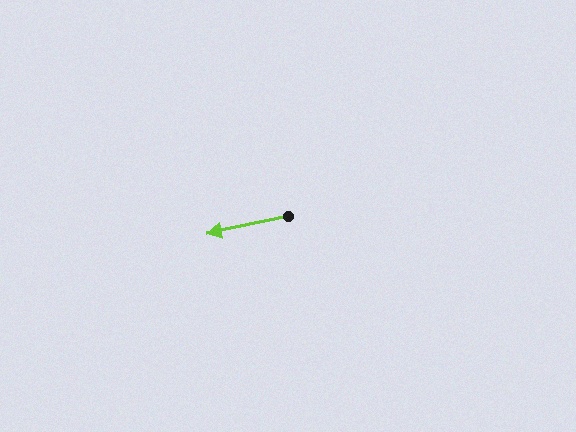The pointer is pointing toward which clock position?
Roughly 9 o'clock.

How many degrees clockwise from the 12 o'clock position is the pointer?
Approximately 258 degrees.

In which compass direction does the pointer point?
West.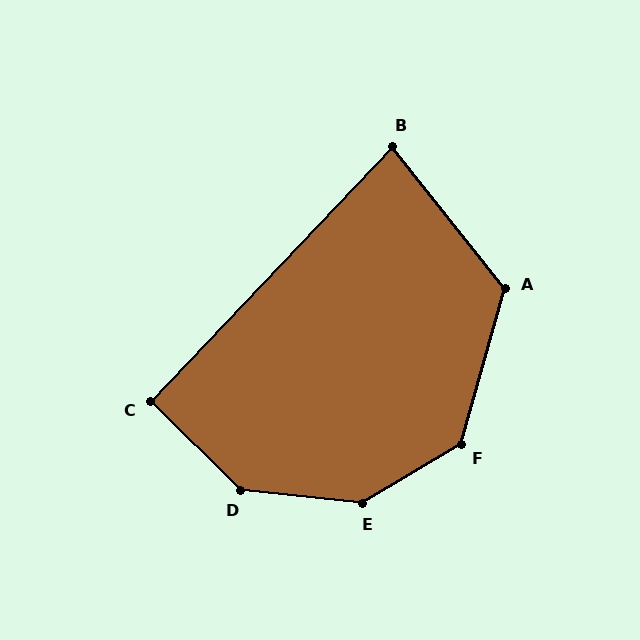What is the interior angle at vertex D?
Approximately 141 degrees (obtuse).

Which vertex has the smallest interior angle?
B, at approximately 82 degrees.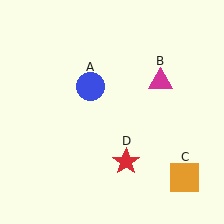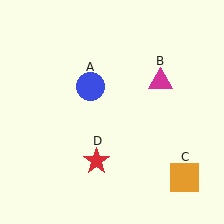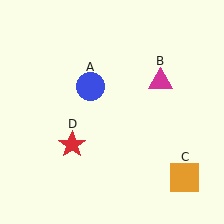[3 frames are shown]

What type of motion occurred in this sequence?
The red star (object D) rotated clockwise around the center of the scene.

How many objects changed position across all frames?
1 object changed position: red star (object D).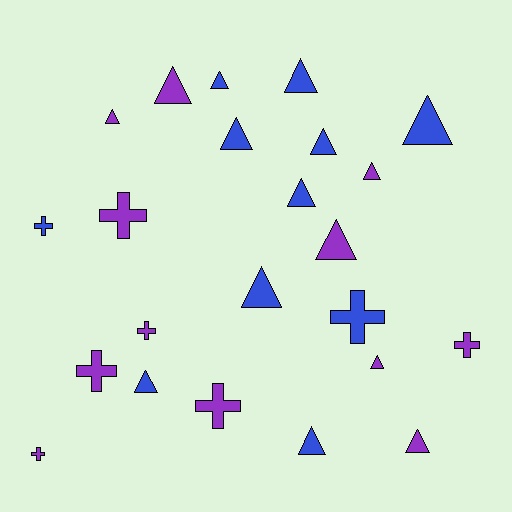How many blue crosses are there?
There are 2 blue crosses.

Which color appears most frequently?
Purple, with 12 objects.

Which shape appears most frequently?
Triangle, with 15 objects.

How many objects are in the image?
There are 23 objects.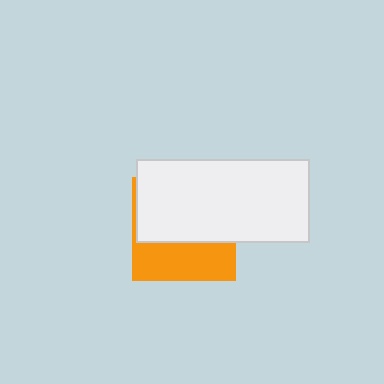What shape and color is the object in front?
The object in front is a white rectangle.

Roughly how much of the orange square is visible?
A small part of it is visible (roughly 39%).